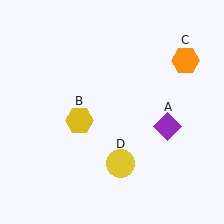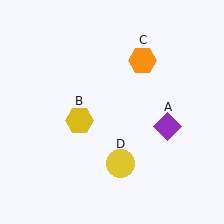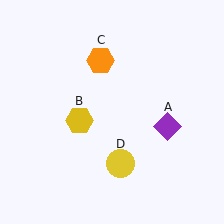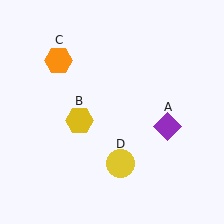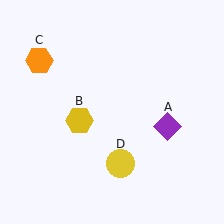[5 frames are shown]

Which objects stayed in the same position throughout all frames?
Purple diamond (object A) and yellow hexagon (object B) and yellow circle (object D) remained stationary.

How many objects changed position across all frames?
1 object changed position: orange hexagon (object C).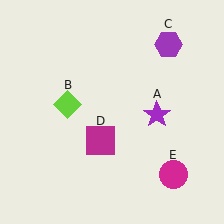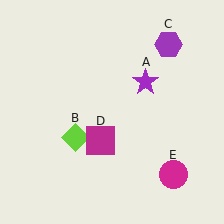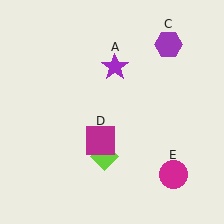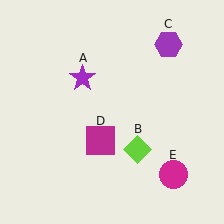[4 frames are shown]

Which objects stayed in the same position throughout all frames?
Purple hexagon (object C) and magenta square (object D) and magenta circle (object E) remained stationary.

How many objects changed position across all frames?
2 objects changed position: purple star (object A), lime diamond (object B).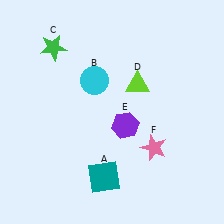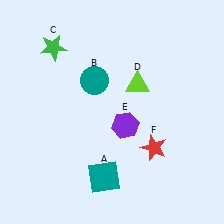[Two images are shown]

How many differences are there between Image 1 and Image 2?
There are 2 differences between the two images.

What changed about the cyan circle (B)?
In Image 1, B is cyan. In Image 2, it changed to teal.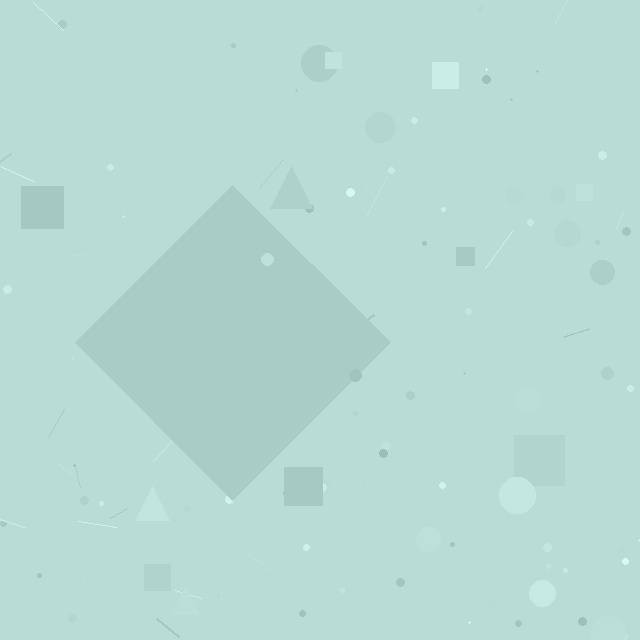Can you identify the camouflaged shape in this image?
The camouflaged shape is a diamond.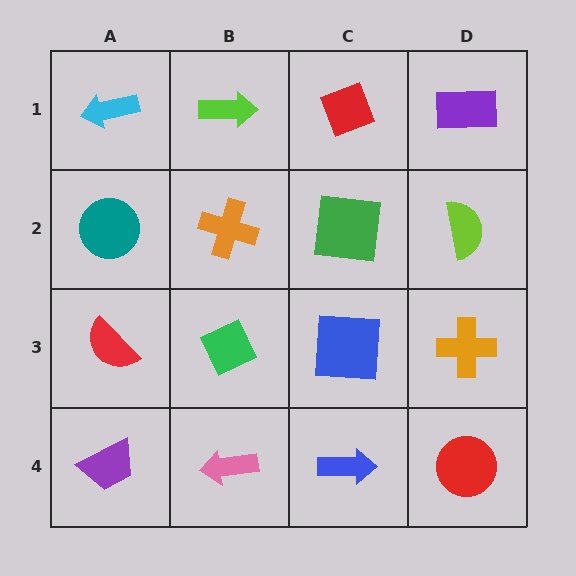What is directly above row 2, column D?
A purple rectangle.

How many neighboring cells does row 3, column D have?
3.